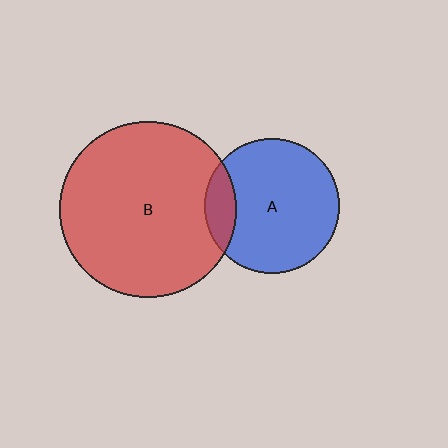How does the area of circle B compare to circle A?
Approximately 1.7 times.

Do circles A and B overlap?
Yes.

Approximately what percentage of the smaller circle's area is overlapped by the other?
Approximately 15%.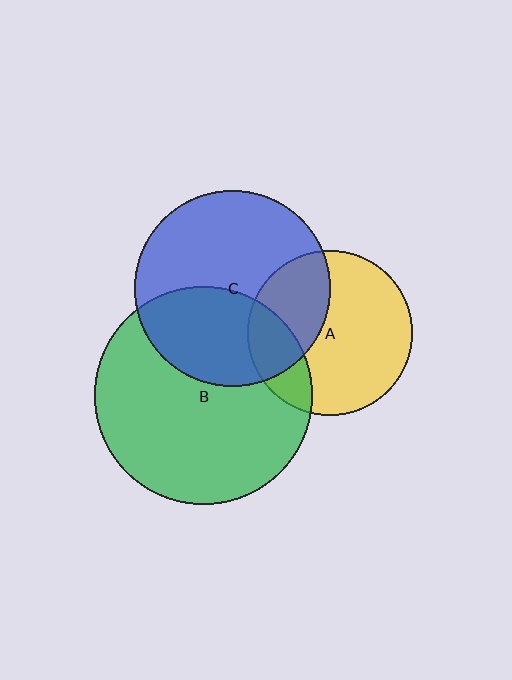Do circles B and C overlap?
Yes.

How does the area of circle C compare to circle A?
Approximately 1.4 times.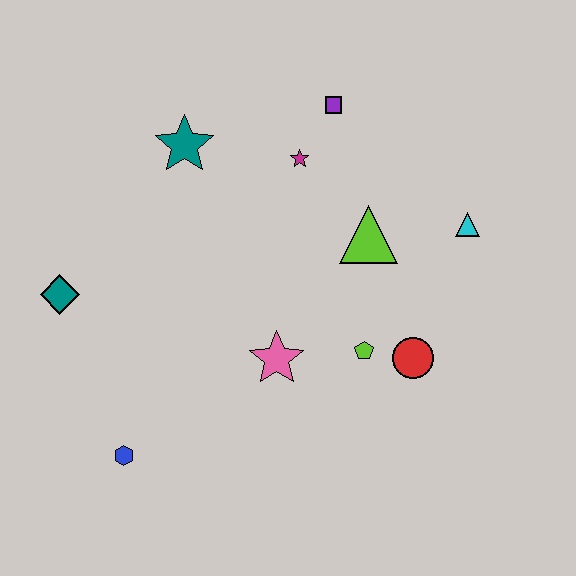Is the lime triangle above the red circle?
Yes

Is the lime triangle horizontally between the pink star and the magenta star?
No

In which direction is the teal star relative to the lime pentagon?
The teal star is above the lime pentagon.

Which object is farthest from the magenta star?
The blue hexagon is farthest from the magenta star.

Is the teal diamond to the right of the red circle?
No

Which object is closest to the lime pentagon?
The red circle is closest to the lime pentagon.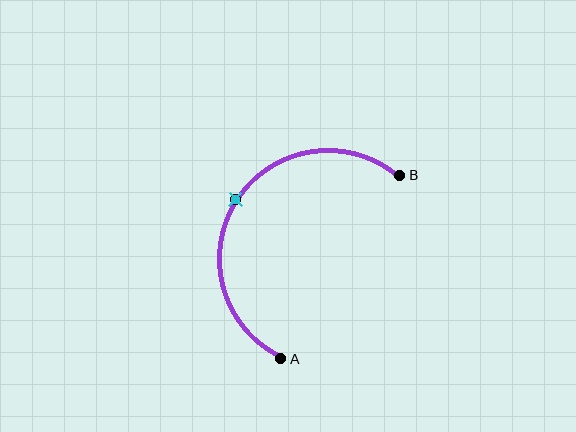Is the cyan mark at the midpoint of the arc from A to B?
Yes. The cyan mark lies on the arc at equal arc-length from both A and B — it is the arc midpoint.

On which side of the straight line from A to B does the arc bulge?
The arc bulges to the left of the straight line connecting A and B.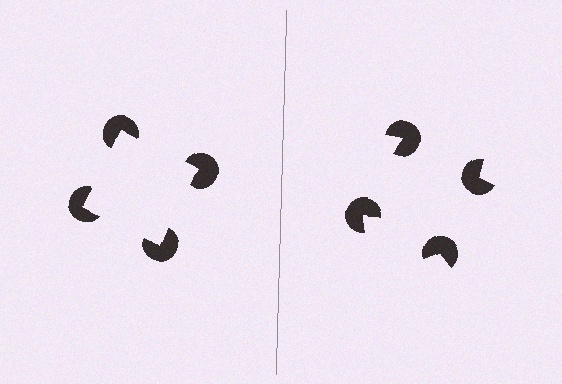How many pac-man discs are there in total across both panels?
8 — 4 on each side.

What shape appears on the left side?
An illusory square.